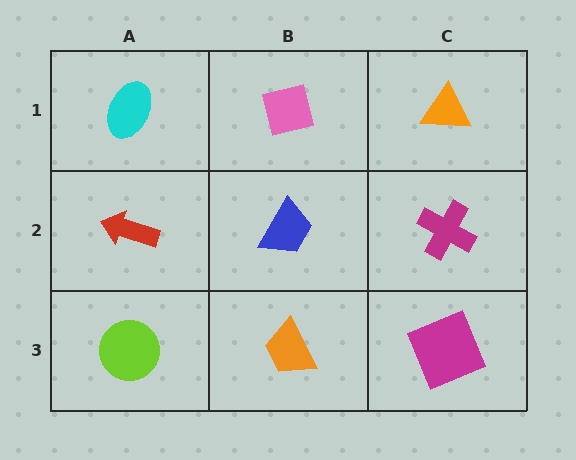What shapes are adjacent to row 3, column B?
A blue trapezoid (row 2, column B), a lime circle (row 3, column A), a magenta square (row 3, column C).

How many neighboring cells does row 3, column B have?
3.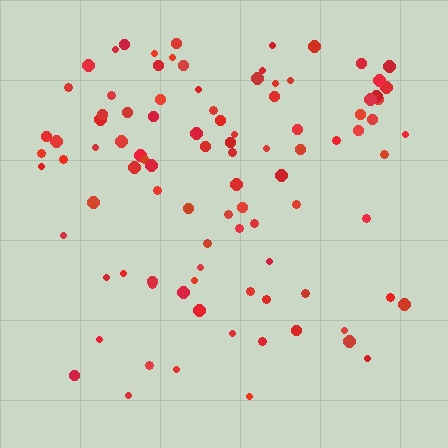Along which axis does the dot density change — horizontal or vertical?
Vertical.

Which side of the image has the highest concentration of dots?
The top.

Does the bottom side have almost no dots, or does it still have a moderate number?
Still a moderate number, just noticeably fewer than the top.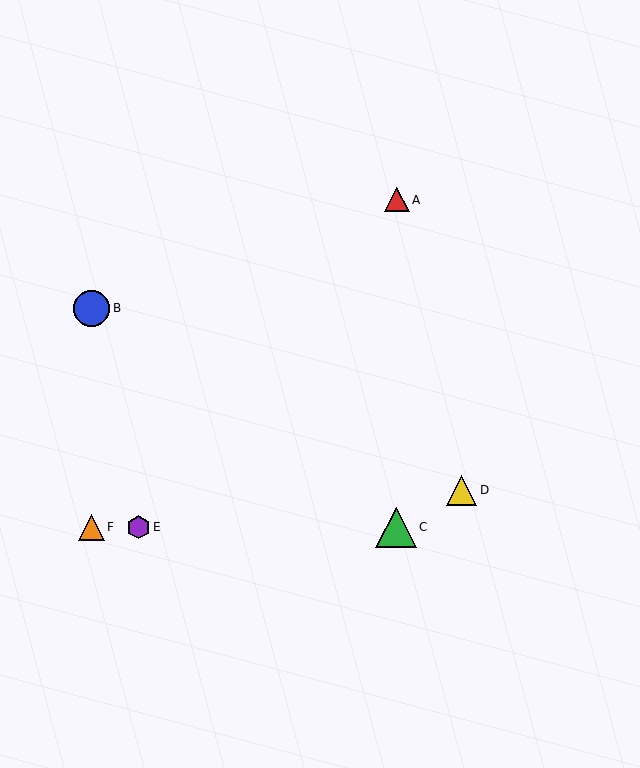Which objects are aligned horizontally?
Objects C, E, F are aligned horizontally.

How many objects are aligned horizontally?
3 objects (C, E, F) are aligned horizontally.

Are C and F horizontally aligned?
Yes, both are at y≈527.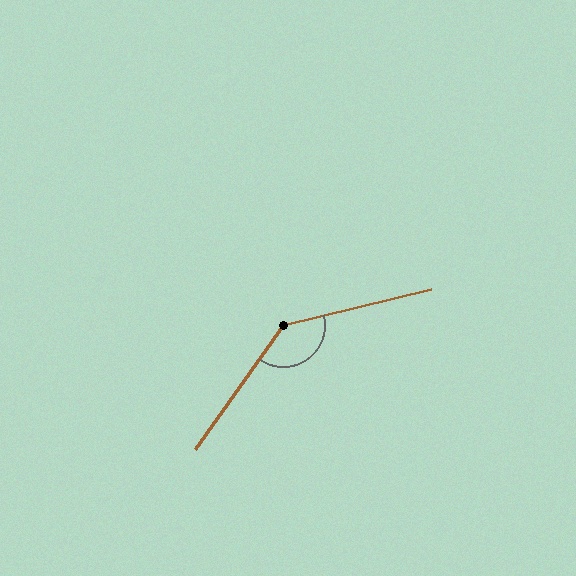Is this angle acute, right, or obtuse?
It is obtuse.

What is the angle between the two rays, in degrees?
Approximately 139 degrees.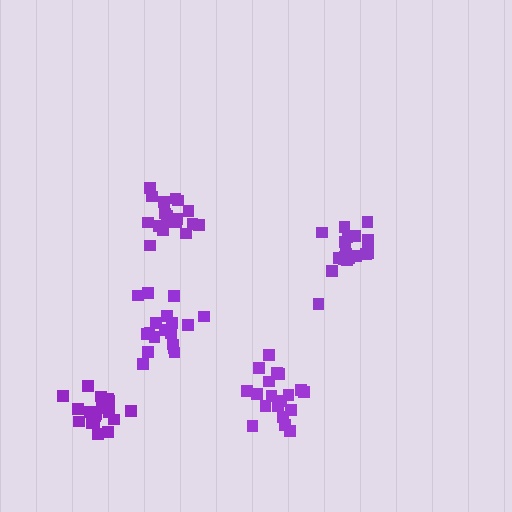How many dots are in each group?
Group 1: 18 dots, Group 2: 19 dots, Group 3: 19 dots, Group 4: 20 dots, Group 5: 20 dots (96 total).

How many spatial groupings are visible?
There are 5 spatial groupings.